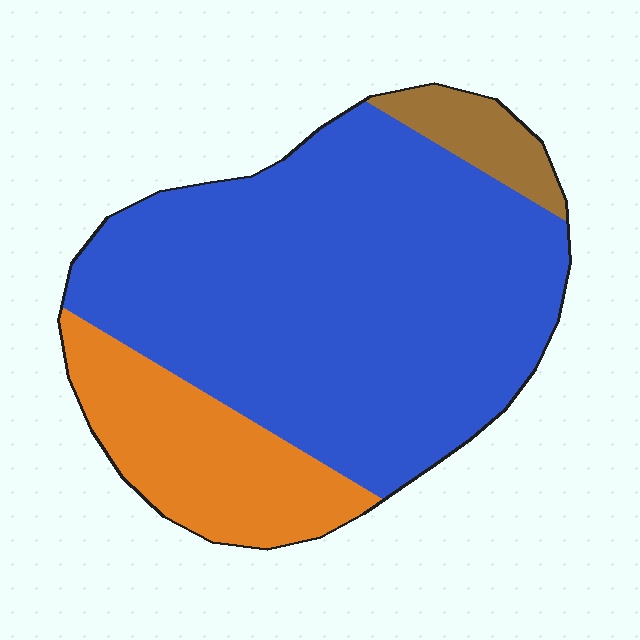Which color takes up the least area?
Brown, at roughly 5%.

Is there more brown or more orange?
Orange.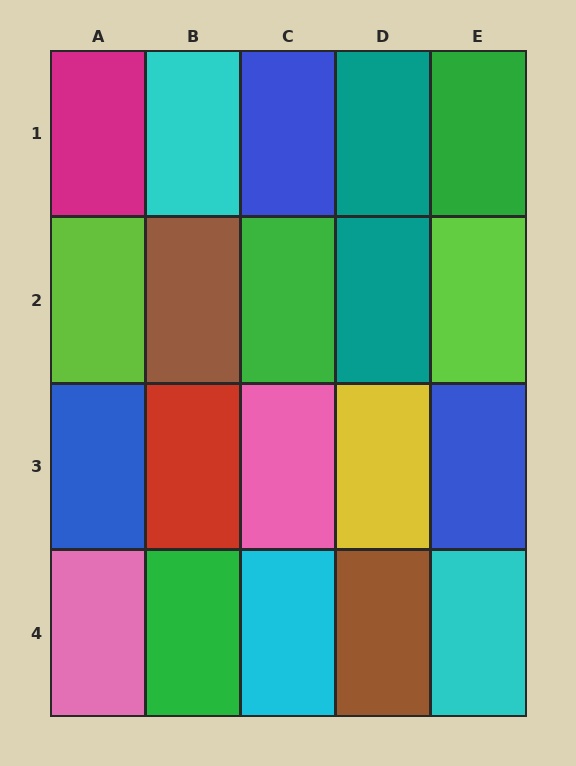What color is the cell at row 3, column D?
Yellow.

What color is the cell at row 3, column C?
Pink.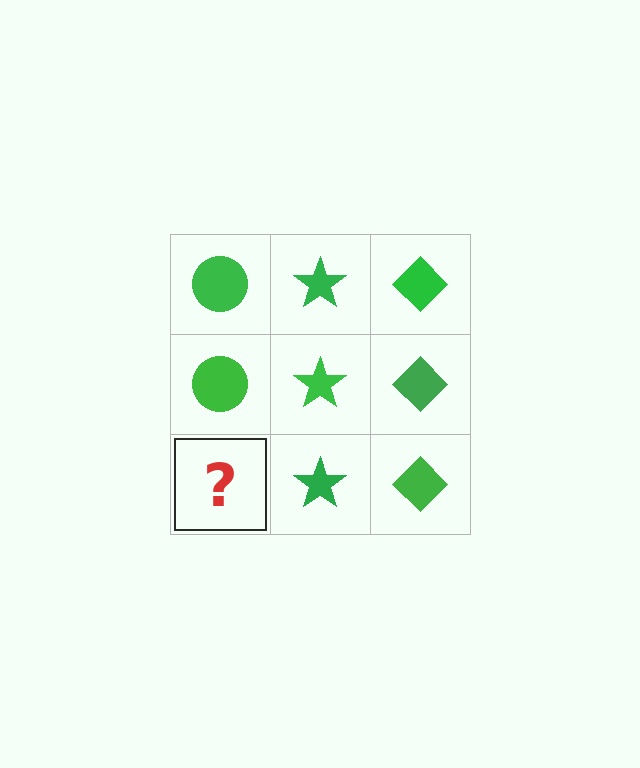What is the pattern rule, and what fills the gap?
The rule is that each column has a consistent shape. The gap should be filled with a green circle.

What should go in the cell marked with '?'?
The missing cell should contain a green circle.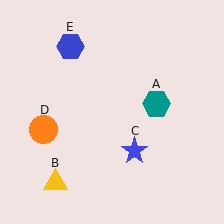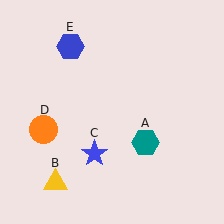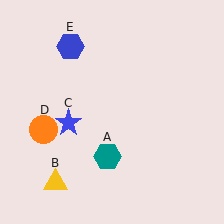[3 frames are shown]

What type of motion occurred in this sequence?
The teal hexagon (object A), blue star (object C) rotated clockwise around the center of the scene.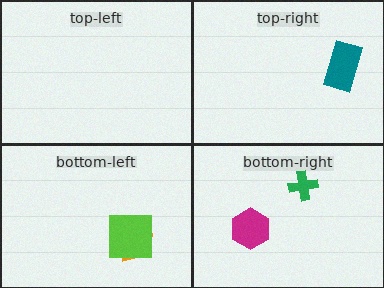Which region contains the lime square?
The bottom-left region.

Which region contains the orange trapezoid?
The bottom-left region.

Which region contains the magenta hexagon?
The bottom-right region.